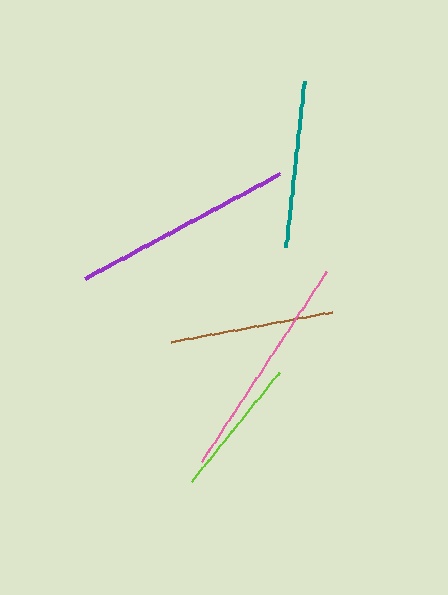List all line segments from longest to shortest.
From longest to shortest: pink, purple, teal, brown, lime.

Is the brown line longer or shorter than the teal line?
The teal line is longer than the brown line.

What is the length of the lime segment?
The lime segment is approximately 140 pixels long.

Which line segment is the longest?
The pink line is the longest at approximately 228 pixels.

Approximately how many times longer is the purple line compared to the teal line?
The purple line is approximately 1.3 times the length of the teal line.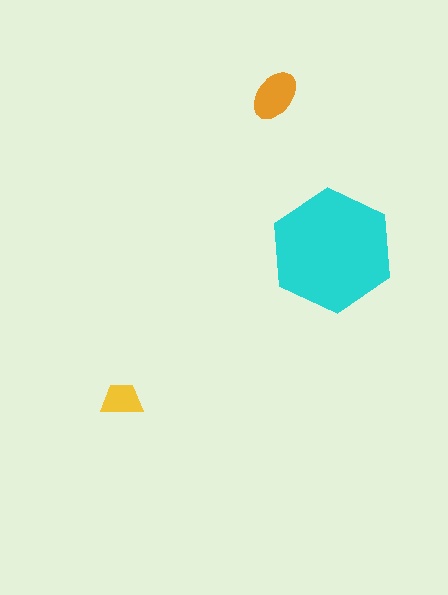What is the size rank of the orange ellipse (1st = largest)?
2nd.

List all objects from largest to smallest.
The cyan hexagon, the orange ellipse, the yellow trapezoid.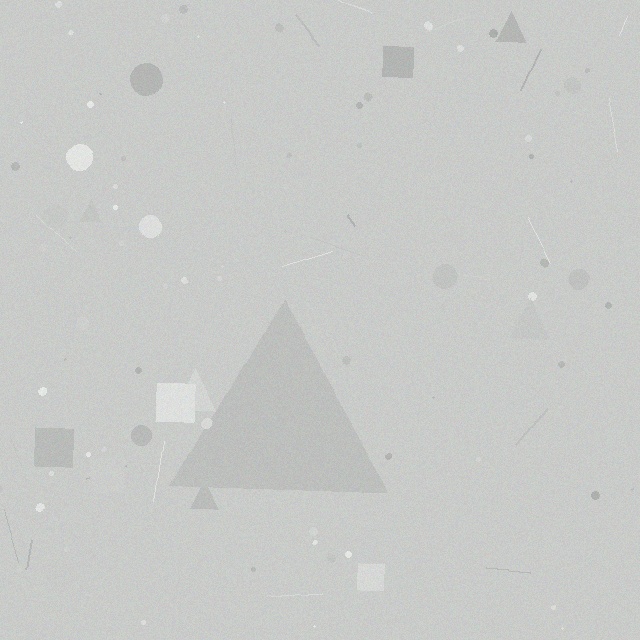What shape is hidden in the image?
A triangle is hidden in the image.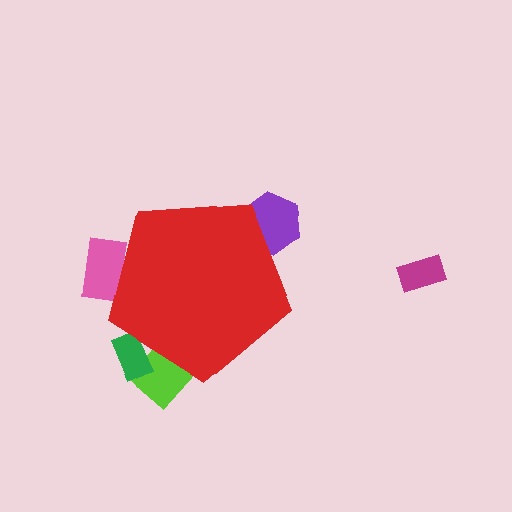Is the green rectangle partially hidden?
Yes, the green rectangle is partially hidden behind the red pentagon.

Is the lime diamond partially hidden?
Yes, the lime diamond is partially hidden behind the red pentagon.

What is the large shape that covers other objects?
A red pentagon.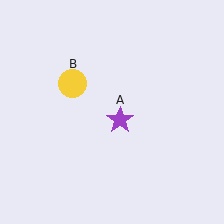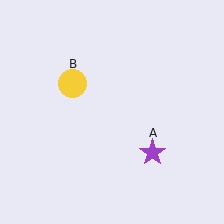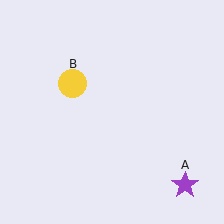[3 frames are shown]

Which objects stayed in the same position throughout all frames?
Yellow circle (object B) remained stationary.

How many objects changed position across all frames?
1 object changed position: purple star (object A).